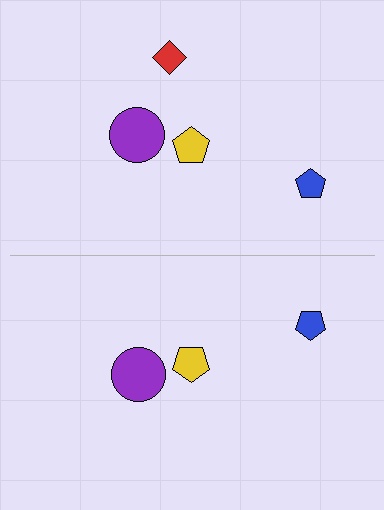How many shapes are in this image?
There are 7 shapes in this image.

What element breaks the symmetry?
A red diamond is missing from the bottom side.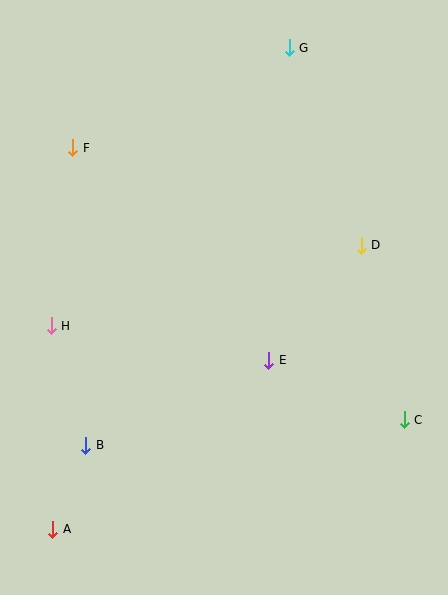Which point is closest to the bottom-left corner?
Point A is closest to the bottom-left corner.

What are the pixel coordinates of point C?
Point C is at (404, 420).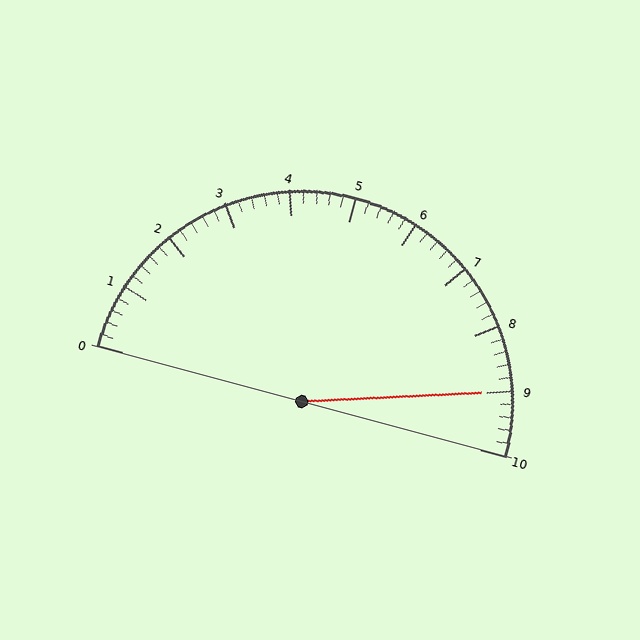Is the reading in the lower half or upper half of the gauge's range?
The reading is in the upper half of the range (0 to 10).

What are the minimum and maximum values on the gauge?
The gauge ranges from 0 to 10.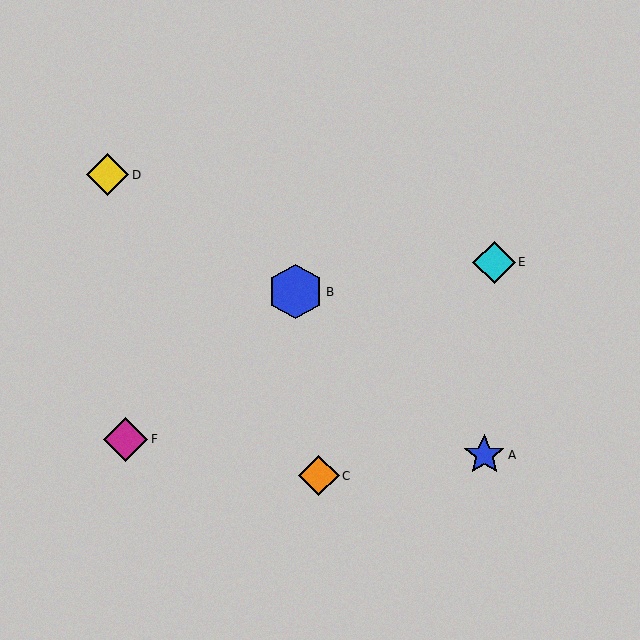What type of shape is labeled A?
Shape A is a blue star.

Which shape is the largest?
The blue hexagon (labeled B) is the largest.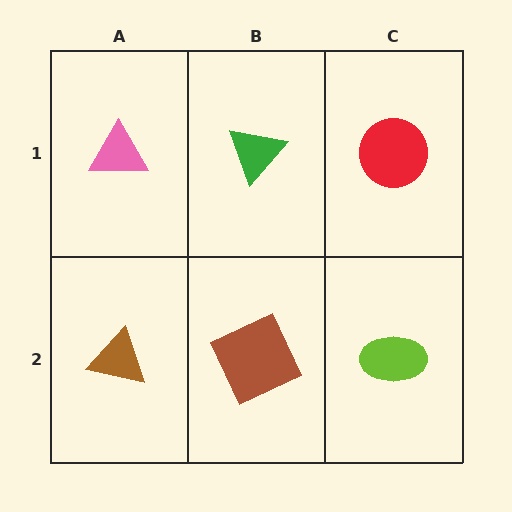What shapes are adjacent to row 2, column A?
A pink triangle (row 1, column A), a brown square (row 2, column B).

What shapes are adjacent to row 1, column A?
A brown triangle (row 2, column A), a green triangle (row 1, column B).